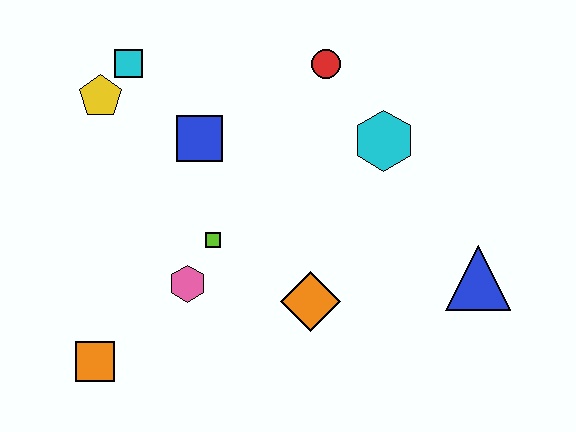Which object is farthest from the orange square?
The blue triangle is farthest from the orange square.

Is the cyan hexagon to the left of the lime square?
No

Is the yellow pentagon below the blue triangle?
No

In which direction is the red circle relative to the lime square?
The red circle is above the lime square.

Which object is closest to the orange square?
The pink hexagon is closest to the orange square.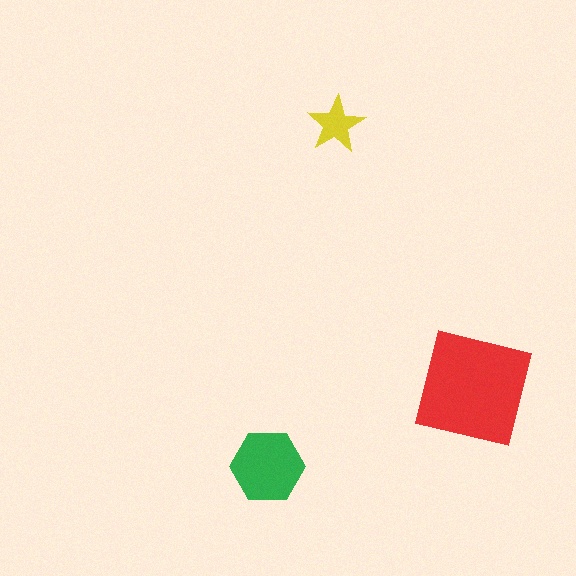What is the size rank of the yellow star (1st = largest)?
3rd.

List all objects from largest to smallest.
The red square, the green hexagon, the yellow star.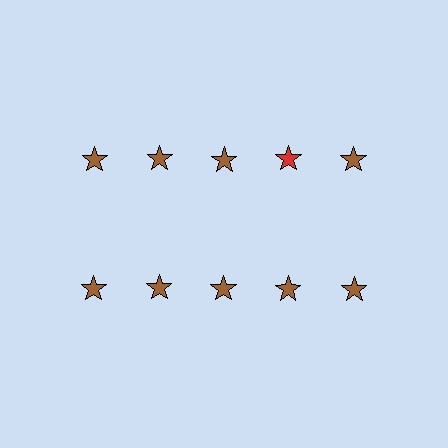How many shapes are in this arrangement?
There are 10 shapes arranged in a grid pattern.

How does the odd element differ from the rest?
It has a different color: red instead of brown.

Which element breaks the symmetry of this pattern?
The red star in the top row, second from right column breaks the symmetry. All other shapes are brown stars.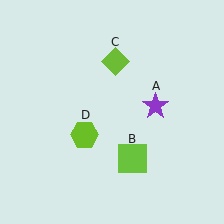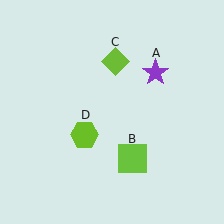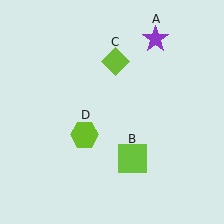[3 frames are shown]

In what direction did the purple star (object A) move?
The purple star (object A) moved up.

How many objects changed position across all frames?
1 object changed position: purple star (object A).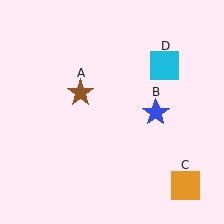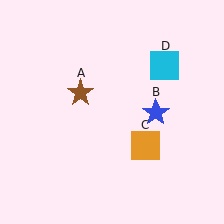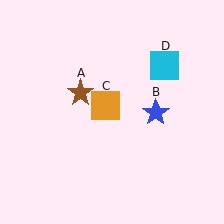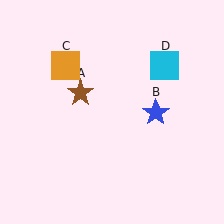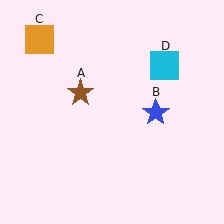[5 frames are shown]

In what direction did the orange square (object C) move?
The orange square (object C) moved up and to the left.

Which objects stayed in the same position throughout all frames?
Brown star (object A) and blue star (object B) and cyan square (object D) remained stationary.